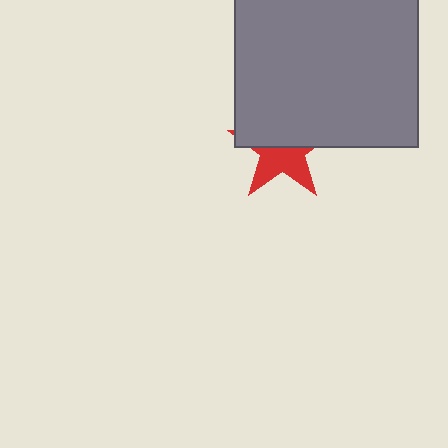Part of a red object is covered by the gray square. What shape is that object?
It is a star.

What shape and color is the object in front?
The object in front is a gray square.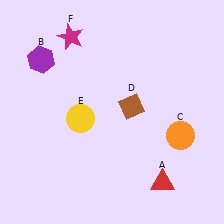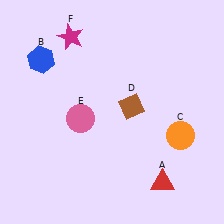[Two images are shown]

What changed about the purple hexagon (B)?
In Image 1, B is purple. In Image 2, it changed to blue.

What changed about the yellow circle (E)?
In Image 1, E is yellow. In Image 2, it changed to pink.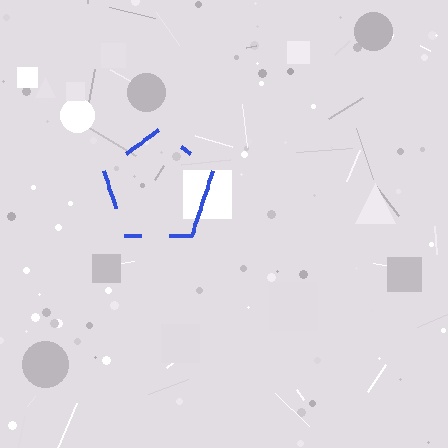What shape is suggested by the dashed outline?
The dashed outline suggests a pentagon.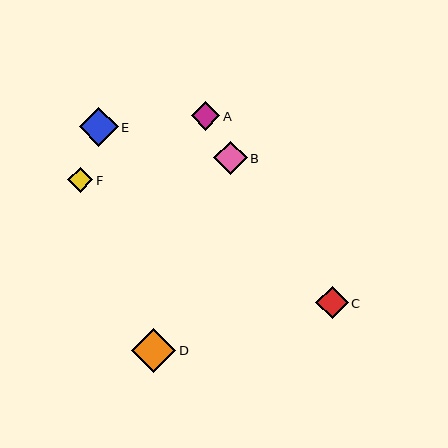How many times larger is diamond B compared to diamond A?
Diamond B is approximately 1.2 times the size of diamond A.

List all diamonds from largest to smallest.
From largest to smallest: D, E, B, C, A, F.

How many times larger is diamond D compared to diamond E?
Diamond D is approximately 1.1 times the size of diamond E.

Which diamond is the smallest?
Diamond F is the smallest with a size of approximately 25 pixels.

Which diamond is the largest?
Diamond D is the largest with a size of approximately 44 pixels.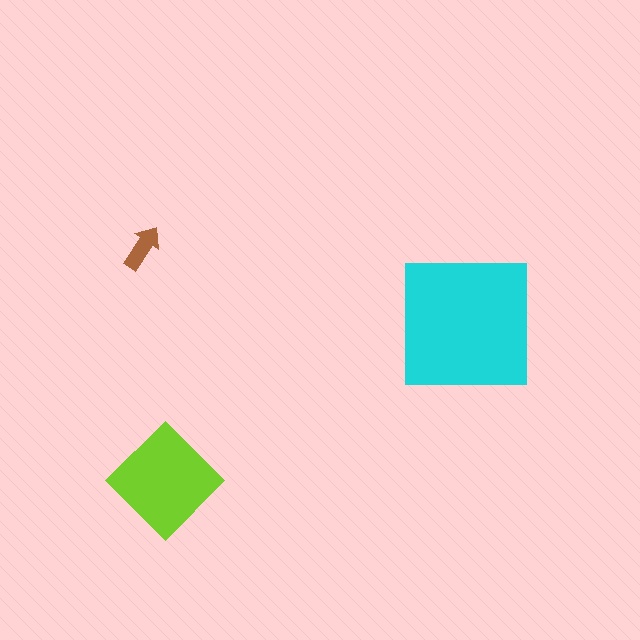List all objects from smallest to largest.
The brown arrow, the lime diamond, the cyan square.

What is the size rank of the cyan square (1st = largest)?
1st.